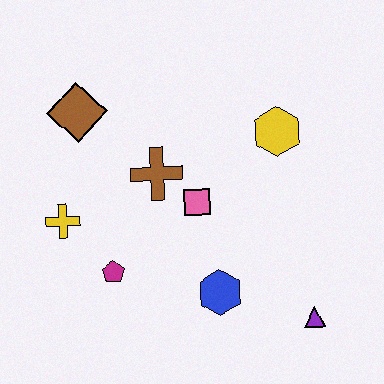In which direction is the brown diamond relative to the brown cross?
The brown diamond is to the left of the brown cross.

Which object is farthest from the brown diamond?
The purple triangle is farthest from the brown diamond.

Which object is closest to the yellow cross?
The magenta pentagon is closest to the yellow cross.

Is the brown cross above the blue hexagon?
Yes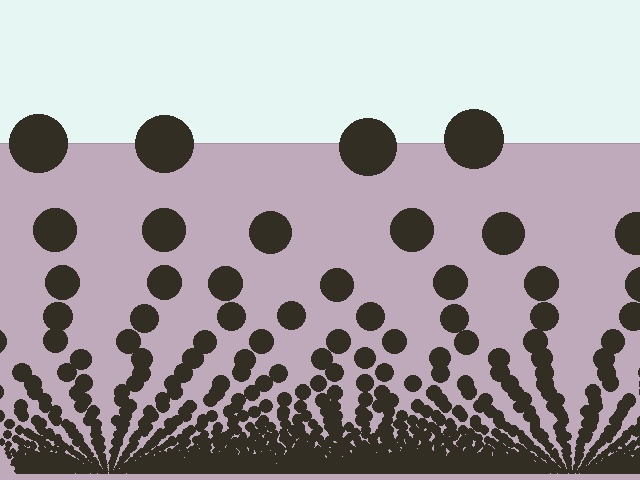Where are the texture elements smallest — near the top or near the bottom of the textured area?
Near the bottom.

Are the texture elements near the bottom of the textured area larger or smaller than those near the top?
Smaller. The gradient is inverted — elements near the bottom are smaller and denser.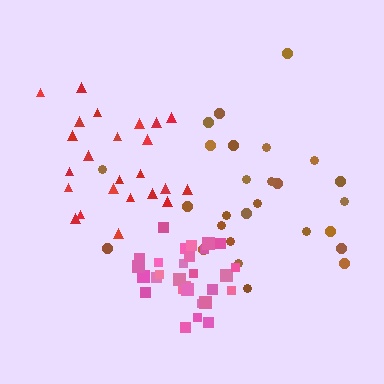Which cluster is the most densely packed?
Pink.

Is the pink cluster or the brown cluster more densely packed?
Pink.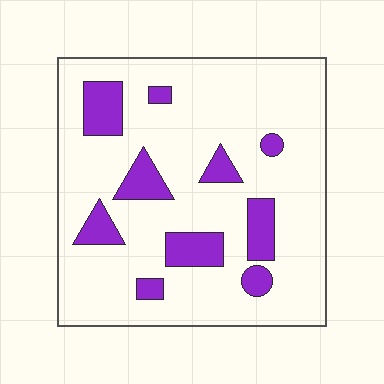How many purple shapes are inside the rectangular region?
10.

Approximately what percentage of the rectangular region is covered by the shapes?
Approximately 15%.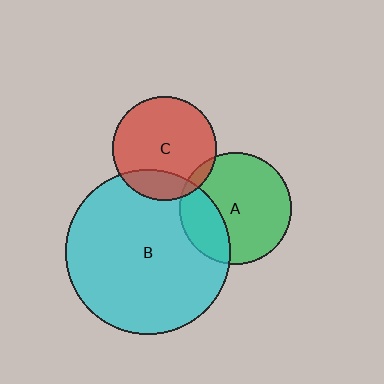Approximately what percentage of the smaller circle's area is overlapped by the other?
Approximately 20%.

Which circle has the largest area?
Circle B (cyan).